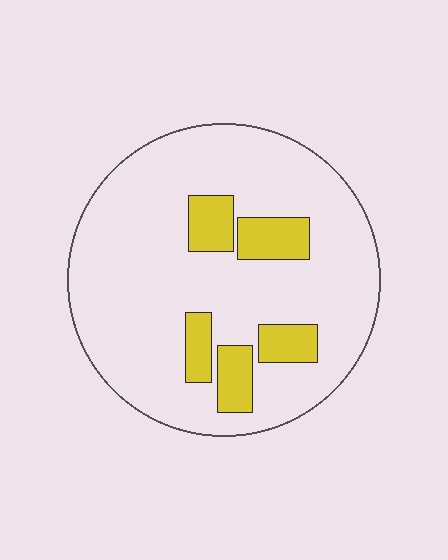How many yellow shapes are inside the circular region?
5.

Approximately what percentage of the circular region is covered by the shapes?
Approximately 15%.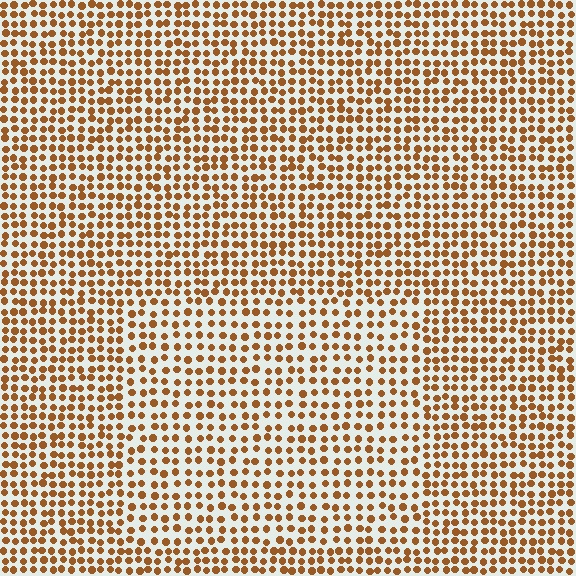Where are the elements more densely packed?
The elements are more densely packed outside the rectangle boundary.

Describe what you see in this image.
The image contains small brown elements arranged at two different densities. A rectangle-shaped region is visible where the elements are less densely packed than the surrounding area.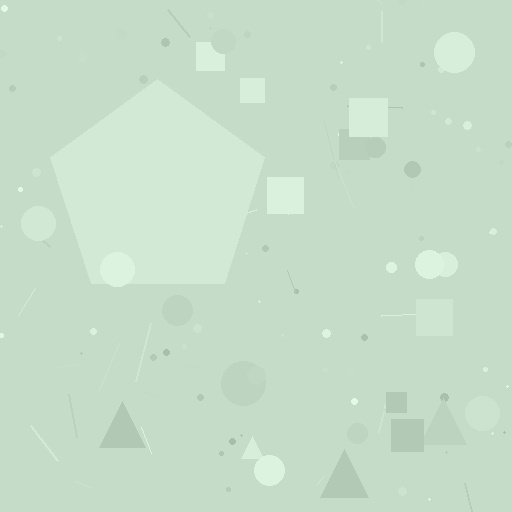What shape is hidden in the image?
A pentagon is hidden in the image.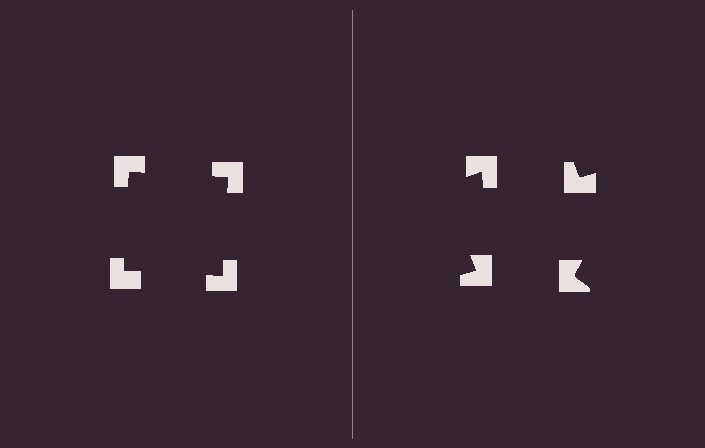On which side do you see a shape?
An illusory square appears on the left side. On the right side the wedge cuts are rotated, so no coherent shape forms.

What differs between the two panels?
The notched squares are positioned identically on both sides; only the wedge orientations differ. On the left they align to a square; on the right they are misaligned.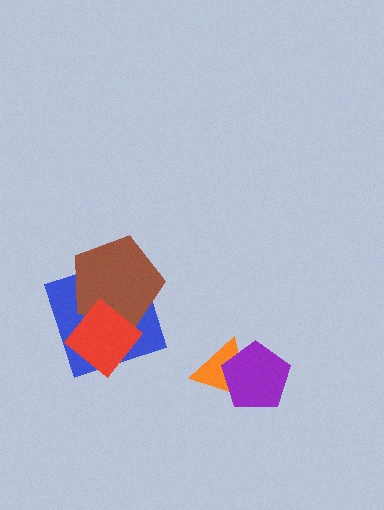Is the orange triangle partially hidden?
Yes, it is partially covered by another shape.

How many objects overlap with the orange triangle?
1 object overlaps with the orange triangle.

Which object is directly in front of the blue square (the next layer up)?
The brown pentagon is directly in front of the blue square.